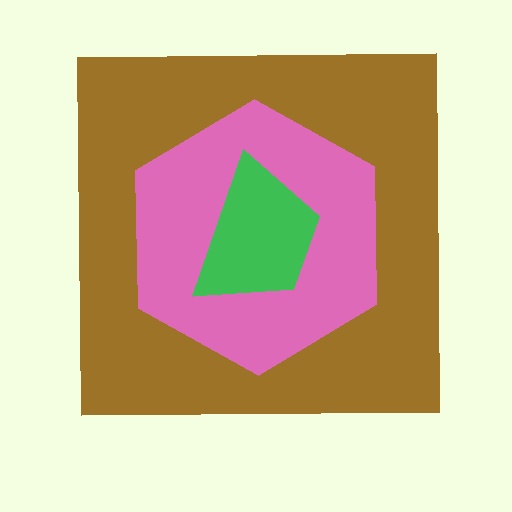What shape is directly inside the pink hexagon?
The green trapezoid.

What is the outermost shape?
The brown square.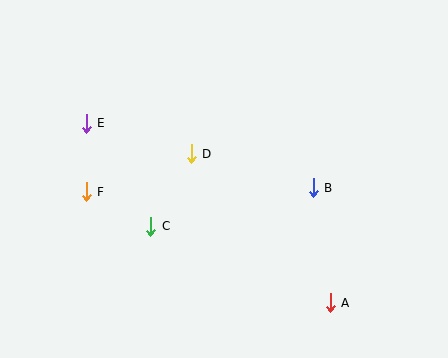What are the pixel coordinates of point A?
Point A is at (330, 303).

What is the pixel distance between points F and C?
The distance between F and C is 73 pixels.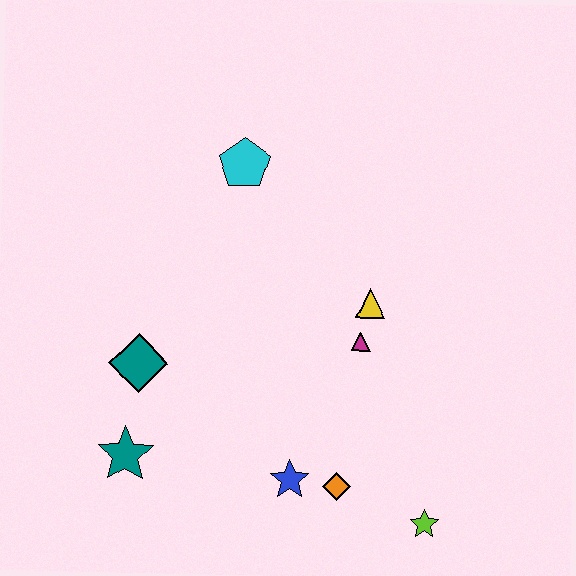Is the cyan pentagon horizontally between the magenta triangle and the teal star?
Yes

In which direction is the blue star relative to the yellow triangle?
The blue star is below the yellow triangle.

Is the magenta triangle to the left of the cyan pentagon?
No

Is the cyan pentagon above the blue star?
Yes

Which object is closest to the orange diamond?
The blue star is closest to the orange diamond.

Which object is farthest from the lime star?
The cyan pentagon is farthest from the lime star.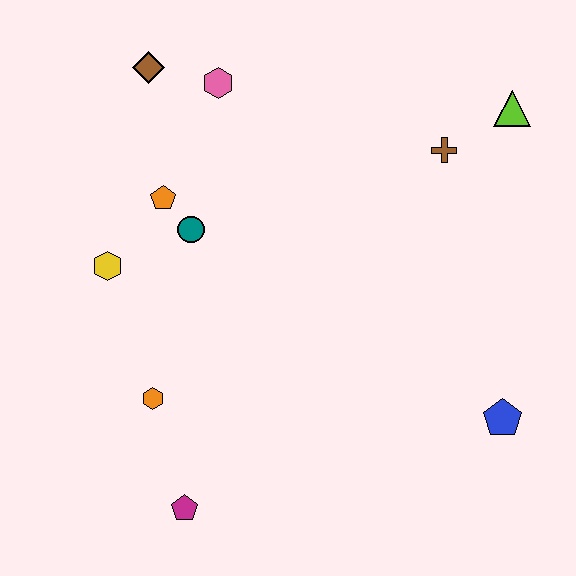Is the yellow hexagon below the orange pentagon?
Yes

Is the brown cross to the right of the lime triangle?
No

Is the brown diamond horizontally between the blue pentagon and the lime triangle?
No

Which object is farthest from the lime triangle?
The magenta pentagon is farthest from the lime triangle.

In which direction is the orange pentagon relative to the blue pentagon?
The orange pentagon is to the left of the blue pentagon.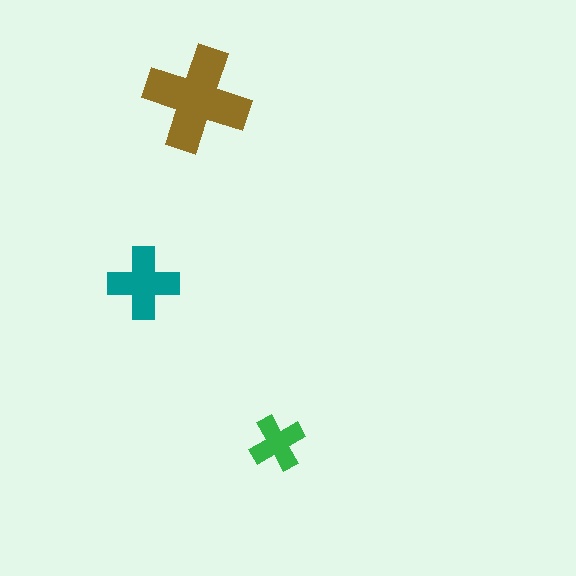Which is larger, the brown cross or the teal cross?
The brown one.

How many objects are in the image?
There are 3 objects in the image.